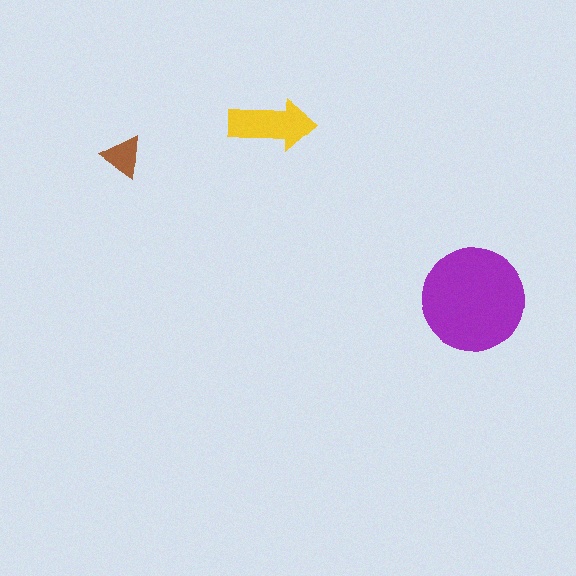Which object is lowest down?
The purple circle is bottommost.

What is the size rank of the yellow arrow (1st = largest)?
2nd.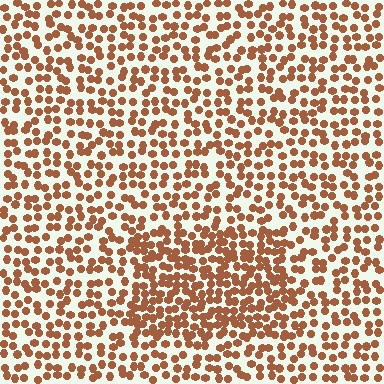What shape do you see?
I see a rectangle.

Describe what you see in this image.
The image contains small brown elements arranged at two different densities. A rectangle-shaped region is visible where the elements are more densely packed than the surrounding area.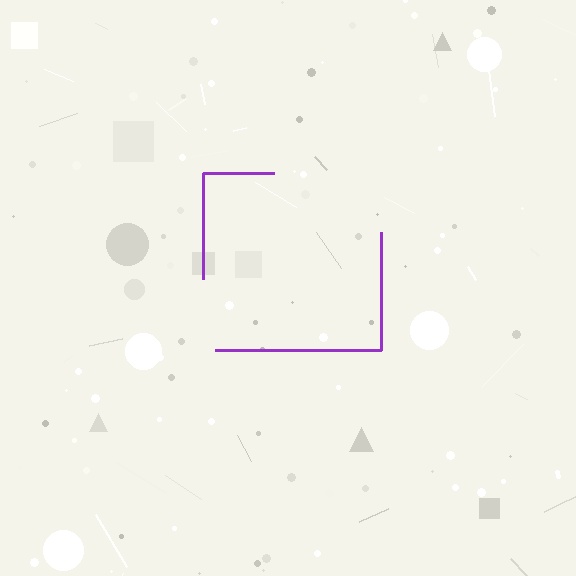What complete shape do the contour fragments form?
The contour fragments form a square.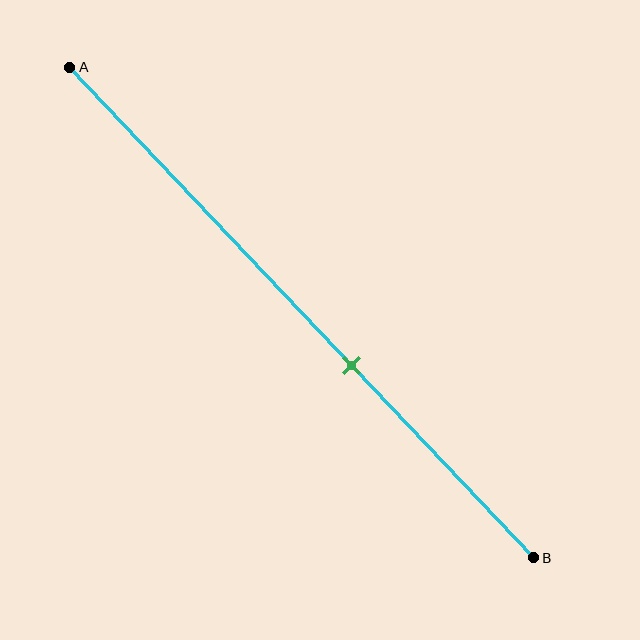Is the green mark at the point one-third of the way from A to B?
No, the mark is at about 60% from A, not at the 33% one-third point.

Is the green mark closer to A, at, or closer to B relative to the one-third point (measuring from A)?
The green mark is closer to point B than the one-third point of segment AB.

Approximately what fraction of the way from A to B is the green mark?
The green mark is approximately 60% of the way from A to B.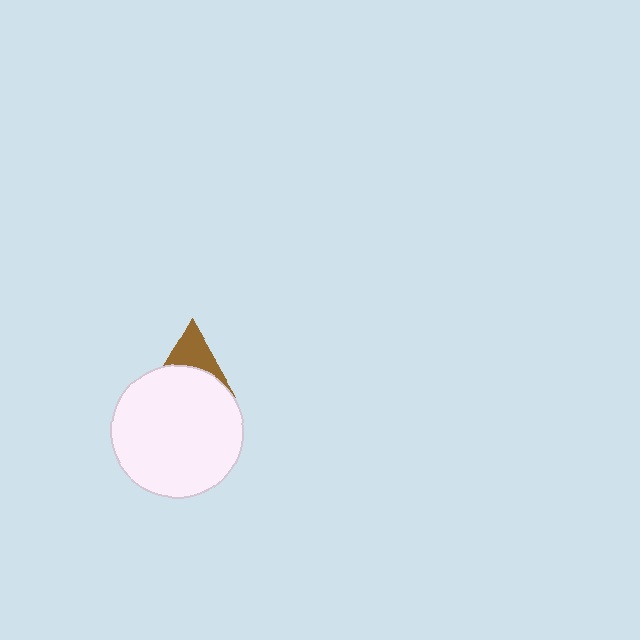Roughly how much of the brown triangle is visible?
A small part of it is visible (roughly 44%).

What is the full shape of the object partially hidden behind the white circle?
The partially hidden object is a brown triangle.